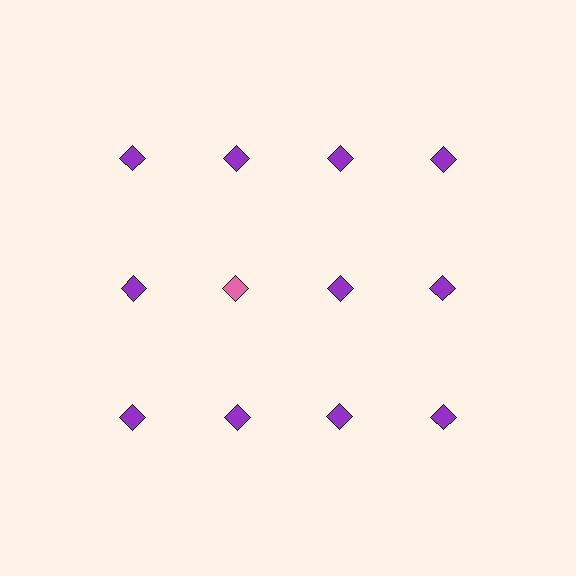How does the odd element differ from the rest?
It has a different color: pink instead of purple.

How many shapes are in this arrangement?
There are 12 shapes arranged in a grid pattern.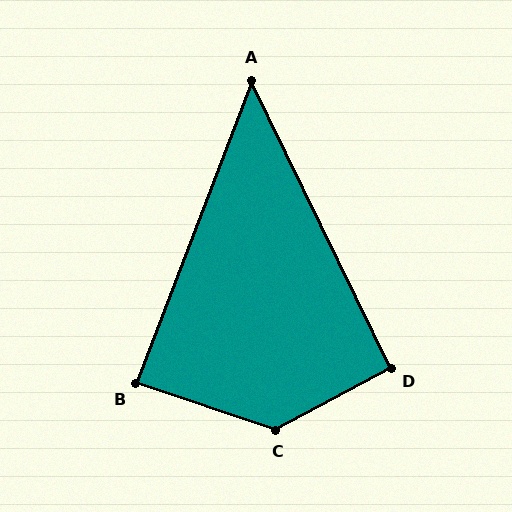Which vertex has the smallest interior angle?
A, at approximately 47 degrees.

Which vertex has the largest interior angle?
C, at approximately 133 degrees.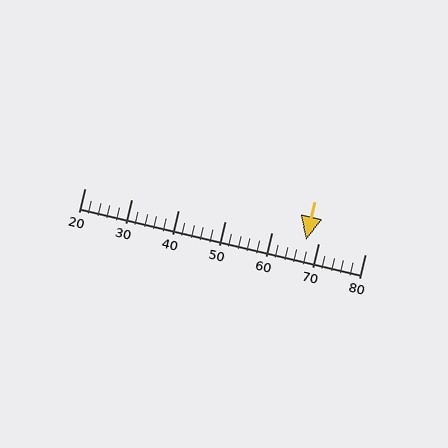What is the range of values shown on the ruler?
The ruler shows values from 20 to 80.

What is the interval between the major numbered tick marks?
The major tick marks are spaced 10 units apart.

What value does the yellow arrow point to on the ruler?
The yellow arrow points to approximately 67.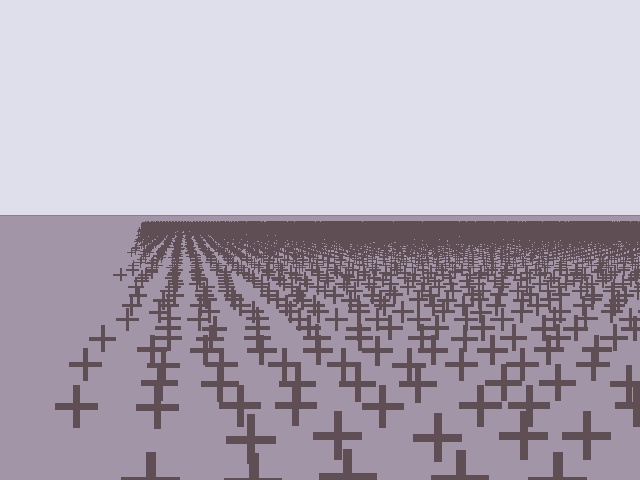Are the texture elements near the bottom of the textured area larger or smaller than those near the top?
Larger. Near the bottom, elements are closer to the viewer and appear at a bigger on-screen size.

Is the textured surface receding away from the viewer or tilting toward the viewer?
The surface is receding away from the viewer. Texture elements get smaller and denser toward the top.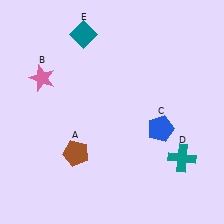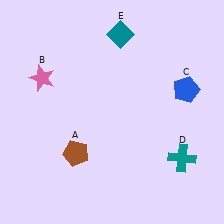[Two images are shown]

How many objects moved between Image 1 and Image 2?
2 objects moved between the two images.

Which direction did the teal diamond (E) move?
The teal diamond (E) moved right.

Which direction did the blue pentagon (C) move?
The blue pentagon (C) moved up.